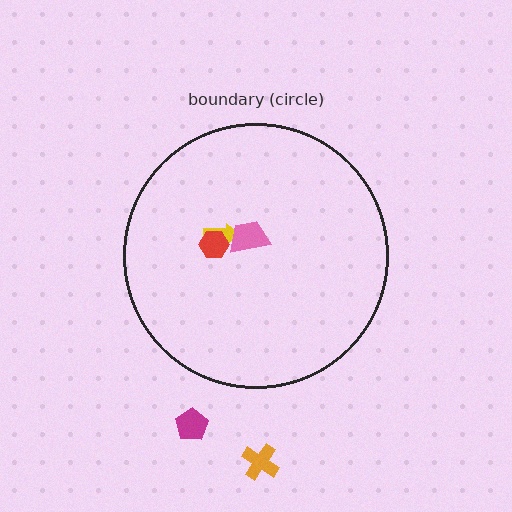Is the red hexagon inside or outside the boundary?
Inside.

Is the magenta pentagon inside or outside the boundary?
Outside.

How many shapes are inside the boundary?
3 inside, 2 outside.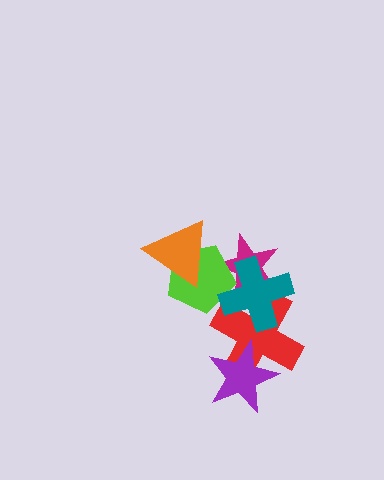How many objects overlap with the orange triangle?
1 object overlaps with the orange triangle.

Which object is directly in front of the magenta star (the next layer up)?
The lime pentagon is directly in front of the magenta star.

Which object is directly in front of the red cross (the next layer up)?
The magenta star is directly in front of the red cross.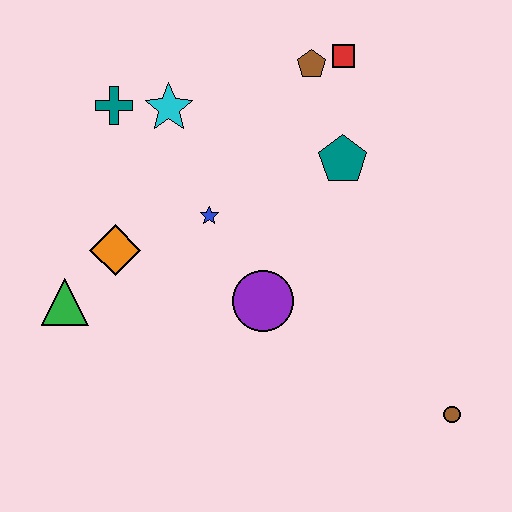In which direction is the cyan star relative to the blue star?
The cyan star is above the blue star.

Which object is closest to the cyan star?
The teal cross is closest to the cyan star.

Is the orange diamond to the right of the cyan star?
No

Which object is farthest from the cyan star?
The brown circle is farthest from the cyan star.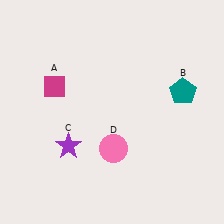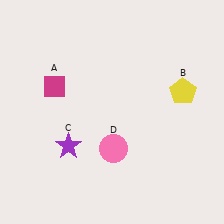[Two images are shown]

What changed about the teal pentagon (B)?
In Image 1, B is teal. In Image 2, it changed to yellow.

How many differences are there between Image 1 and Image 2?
There is 1 difference between the two images.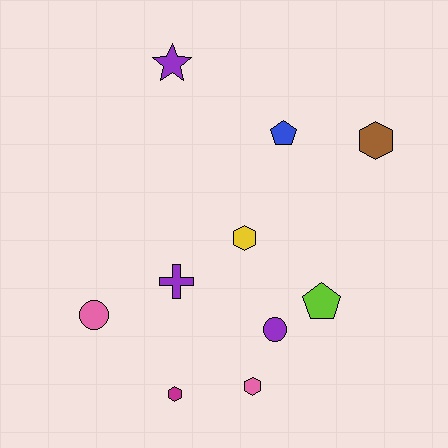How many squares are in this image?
There are no squares.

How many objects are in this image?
There are 10 objects.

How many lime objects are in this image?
There is 1 lime object.